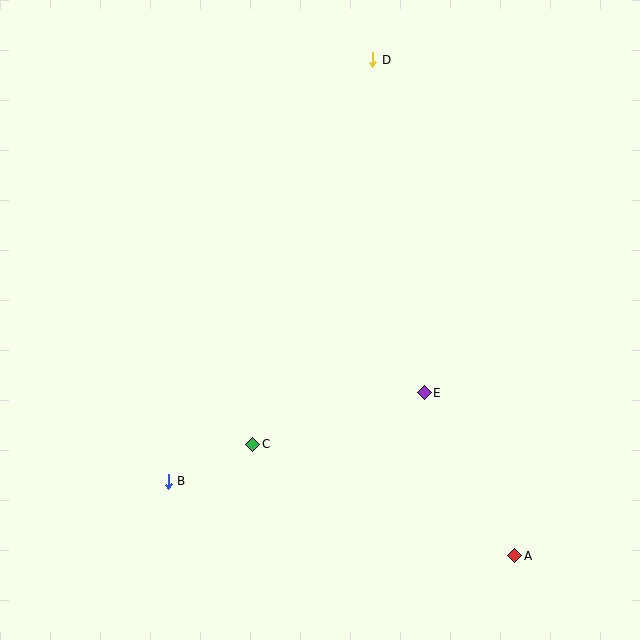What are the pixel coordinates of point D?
Point D is at (373, 60).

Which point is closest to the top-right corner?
Point D is closest to the top-right corner.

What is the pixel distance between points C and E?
The distance between C and E is 179 pixels.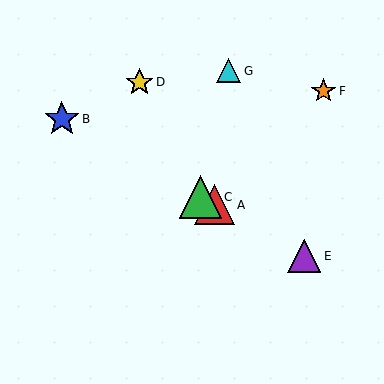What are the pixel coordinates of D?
Object D is at (139, 82).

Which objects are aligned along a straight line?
Objects A, B, C, E are aligned along a straight line.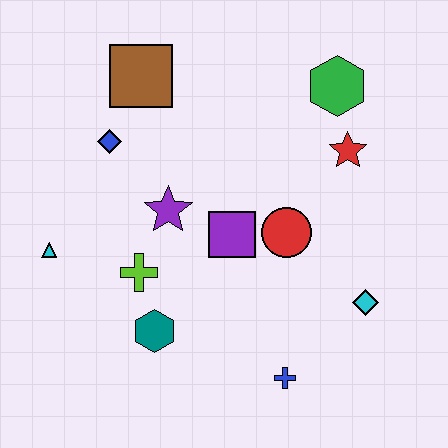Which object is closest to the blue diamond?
The brown square is closest to the blue diamond.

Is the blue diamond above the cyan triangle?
Yes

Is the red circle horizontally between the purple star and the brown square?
No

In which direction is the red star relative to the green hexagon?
The red star is below the green hexagon.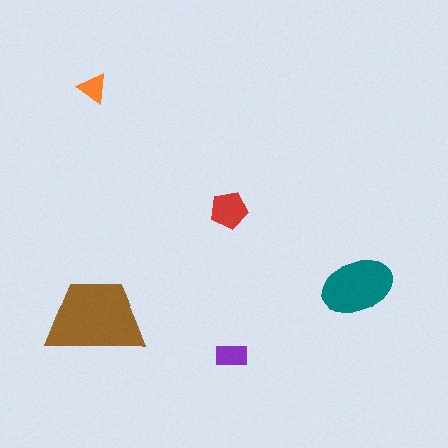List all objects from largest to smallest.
The brown trapezoid, the teal ellipse, the red pentagon, the purple rectangle, the orange triangle.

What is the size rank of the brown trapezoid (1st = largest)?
1st.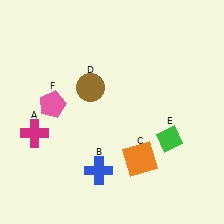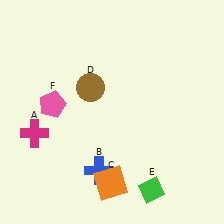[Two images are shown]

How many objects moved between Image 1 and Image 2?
2 objects moved between the two images.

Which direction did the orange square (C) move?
The orange square (C) moved left.